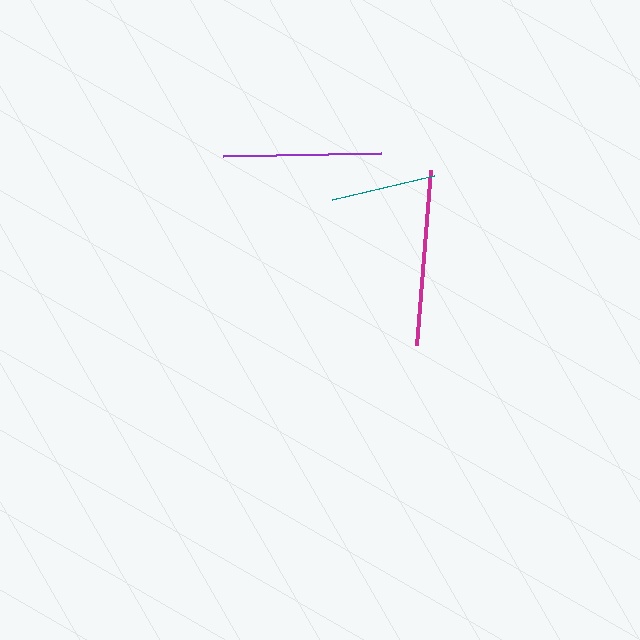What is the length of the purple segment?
The purple segment is approximately 158 pixels long.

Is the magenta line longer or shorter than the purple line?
The magenta line is longer than the purple line.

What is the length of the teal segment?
The teal segment is approximately 105 pixels long.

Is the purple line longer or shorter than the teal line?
The purple line is longer than the teal line.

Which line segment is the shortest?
The teal line is the shortest at approximately 105 pixels.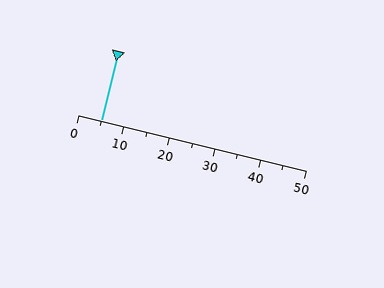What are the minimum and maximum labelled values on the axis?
The axis runs from 0 to 50.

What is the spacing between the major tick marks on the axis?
The major ticks are spaced 10 apart.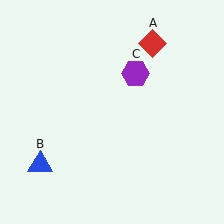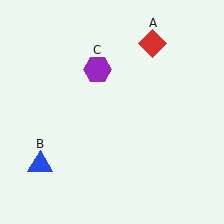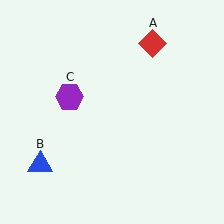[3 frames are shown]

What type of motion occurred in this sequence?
The purple hexagon (object C) rotated counterclockwise around the center of the scene.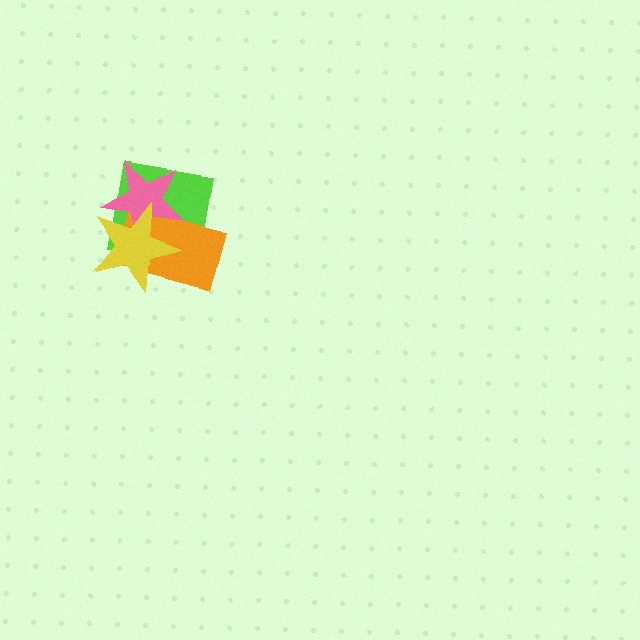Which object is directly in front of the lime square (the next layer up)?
The orange rectangle is directly in front of the lime square.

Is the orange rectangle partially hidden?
Yes, it is partially covered by another shape.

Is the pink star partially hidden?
Yes, it is partially covered by another shape.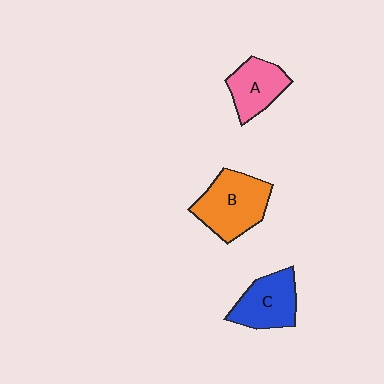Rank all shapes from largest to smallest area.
From largest to smallest: B (orange), C (blue), A (pink).